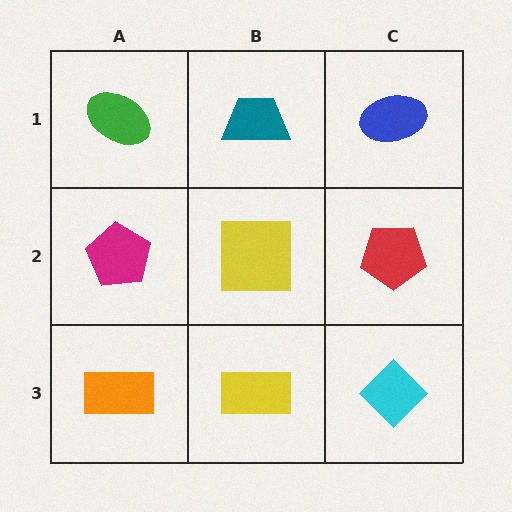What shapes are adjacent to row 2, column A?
A green ellipse (row 1, column A), an orange rectangle (row 3, column A), a yellow square (row 2, column B).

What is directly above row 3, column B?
A yellow square.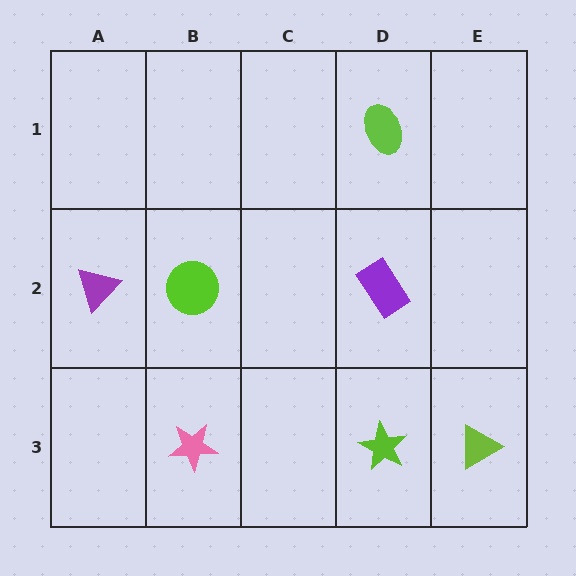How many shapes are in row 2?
3 shapes.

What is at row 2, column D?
A purple rectangle.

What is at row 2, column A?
A purple triangle.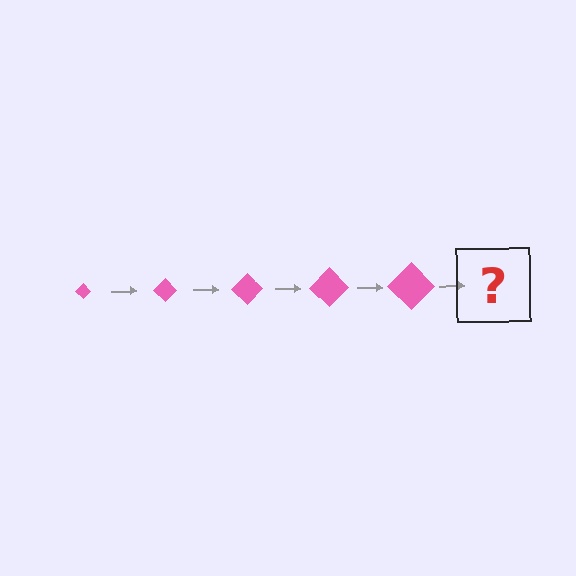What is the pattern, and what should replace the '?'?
The pattern is that the diamond gets progressively larger each step. The '?' should be a pink diamond, larger than the previous one.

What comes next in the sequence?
The next element should be a pink diamond, larger than the previous one.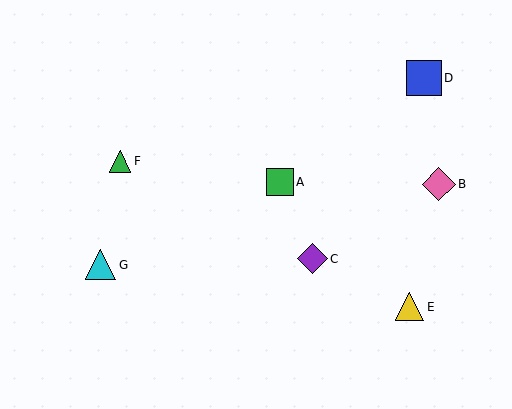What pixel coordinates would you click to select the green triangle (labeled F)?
Click at (120, 161) to select the green triangle F.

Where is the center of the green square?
The center of the green square is at (280, 182).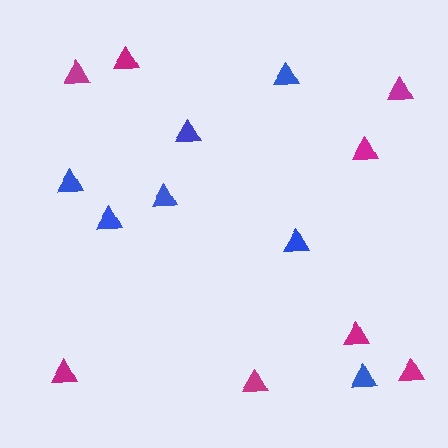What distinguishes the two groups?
There are 2 groups: one group of blue triangles (7) and one group of magenta triangles (8).